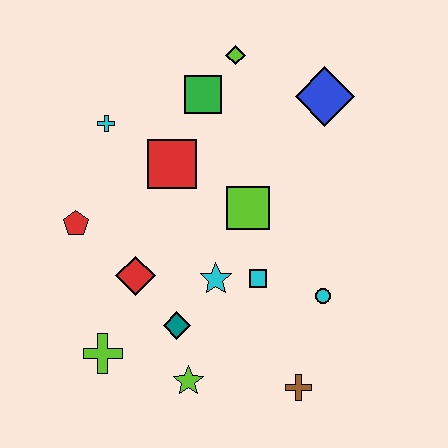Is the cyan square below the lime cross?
No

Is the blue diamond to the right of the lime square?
Yes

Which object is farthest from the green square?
The brown cross is farthest from the green square.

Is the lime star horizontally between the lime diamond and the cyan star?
No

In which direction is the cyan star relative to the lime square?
The cyan star is below the lime square.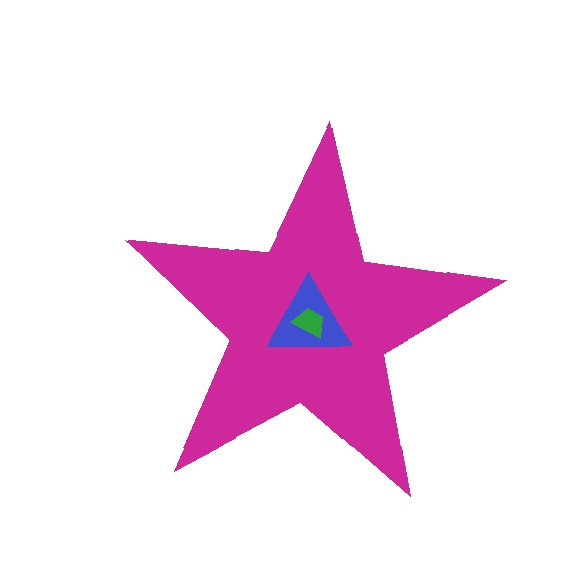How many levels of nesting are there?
3.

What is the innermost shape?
The green trapezoid.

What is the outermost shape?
The magenta star.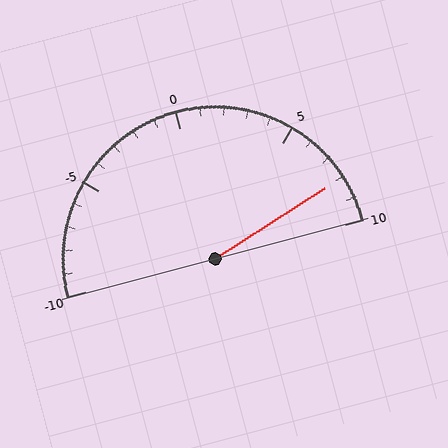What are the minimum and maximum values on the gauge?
The gauge ranges from -10 to 10.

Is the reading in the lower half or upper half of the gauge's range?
The reading is in the upper half of the range (-10 to 10).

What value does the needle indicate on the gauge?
The needle indicates approximately 8.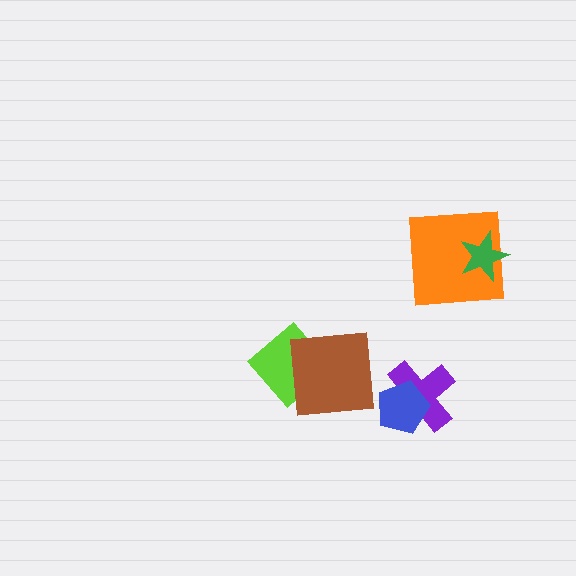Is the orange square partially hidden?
Yes, it is partially covered by another shape.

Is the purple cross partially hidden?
Yes, it is partially covered by another shape.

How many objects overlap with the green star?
1 object overlaps with the green star.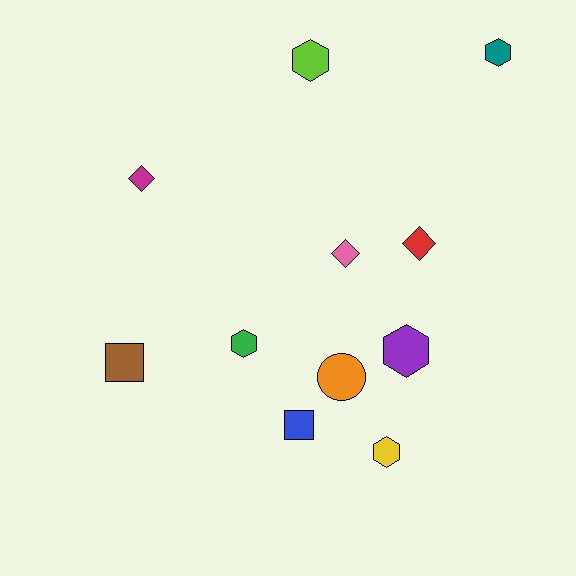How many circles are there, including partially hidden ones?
There is 1 circle.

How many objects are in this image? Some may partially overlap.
There are 11 objects.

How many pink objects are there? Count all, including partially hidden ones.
There is 1 pink object.